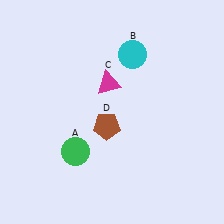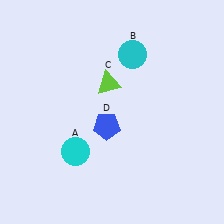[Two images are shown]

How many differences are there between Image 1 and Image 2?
There are 3 differences between the two images.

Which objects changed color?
A changed from green to cyan. C changed from magenta to lime. D changed from brown to blue.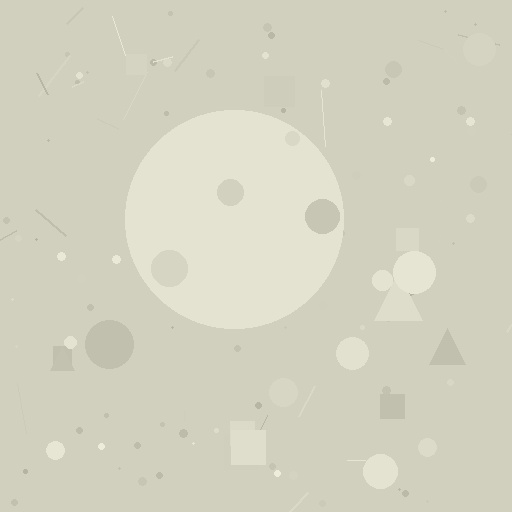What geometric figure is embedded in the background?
A circle is embedded in the background.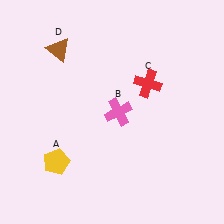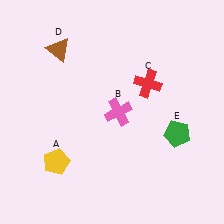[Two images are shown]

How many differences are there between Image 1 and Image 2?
There is 1 difference between the two images.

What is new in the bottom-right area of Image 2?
A green pentagon (E) was added in the bottom-right area of Image 2.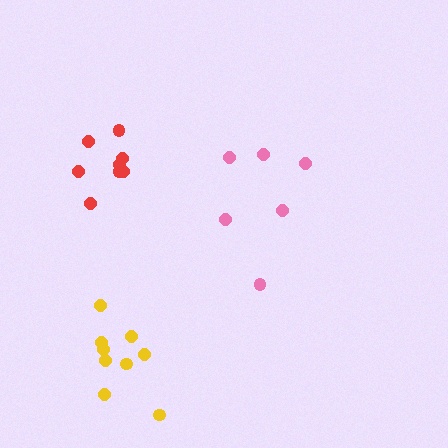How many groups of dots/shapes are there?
There are 3 groups.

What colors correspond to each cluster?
The clusters are colored: pink, yellow, red.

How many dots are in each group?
Group 1: 6 dots, Group 2: 9 dots, Group 3: 8 dots (23 total).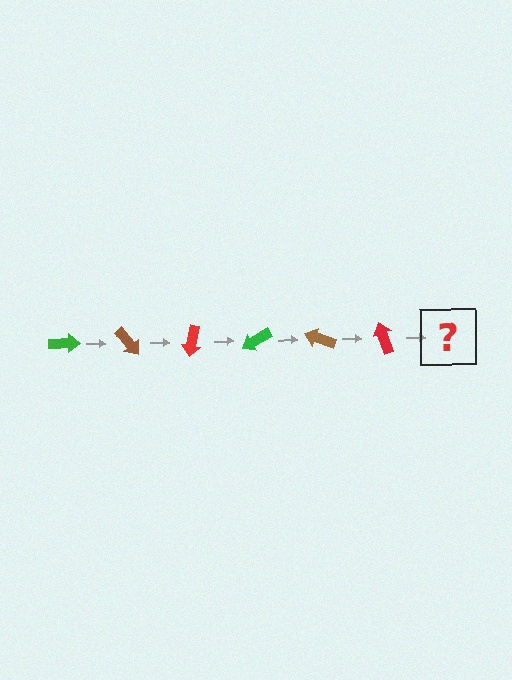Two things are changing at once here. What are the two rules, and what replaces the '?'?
The two rules are that it rotates 50 degrees each step and the color cycles through green, brown, and red. The '?' should be a green arrow, rotated 300 degrees from the start.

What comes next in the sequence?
The next element should be a green arrow, rotated 300 degrees from the start.